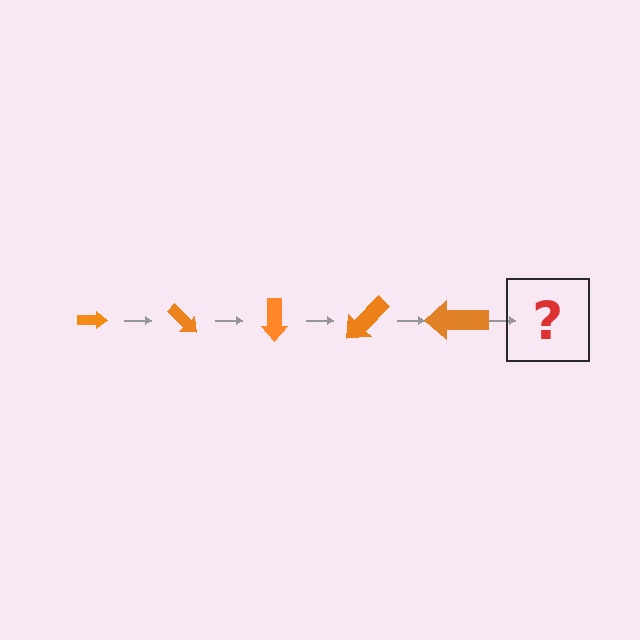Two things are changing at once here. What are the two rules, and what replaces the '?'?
The two rules are that the arrow grows larger each step and it rotates 45 degrees each step. The '?' should be an arrow, larger than the previous one and rotated 225 degrees from the start.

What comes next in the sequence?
The next element should be an arrow, larger than the previous one and rotated 225 degrees from the start.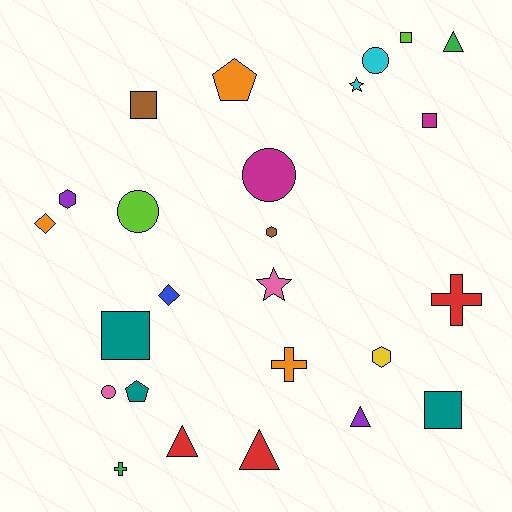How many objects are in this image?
There are 25 objects.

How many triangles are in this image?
There are 4 triangles.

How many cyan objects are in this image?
There are 2 cyan objects.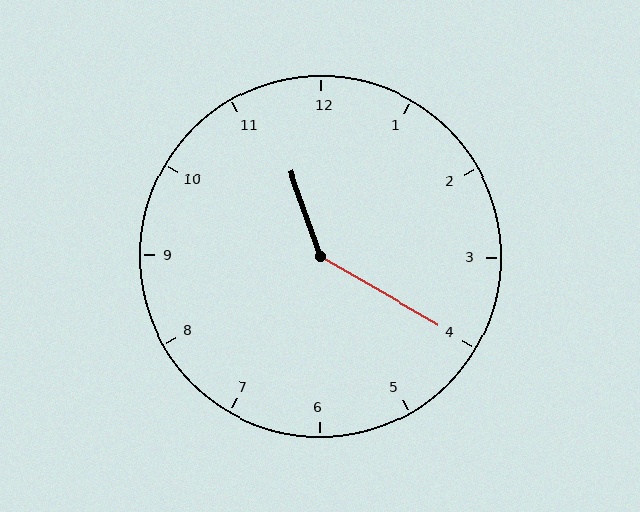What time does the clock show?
11:20.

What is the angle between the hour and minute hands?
Approximately 140 degrees.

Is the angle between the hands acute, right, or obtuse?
It is obtuse.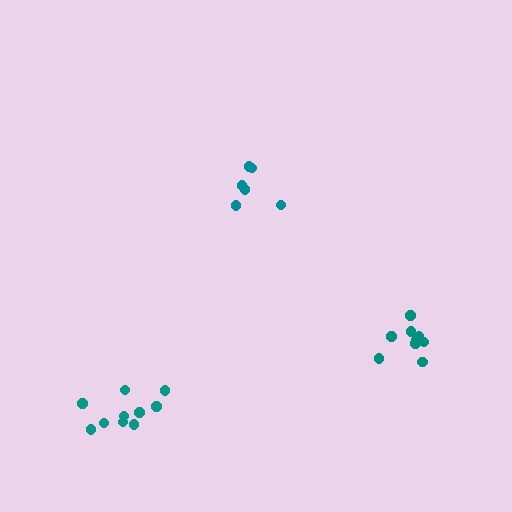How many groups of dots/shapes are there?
There are 3 groups.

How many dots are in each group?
Group 1: 10 dots, Group 2: 9 dots, Group 3: 6 dots (25 total).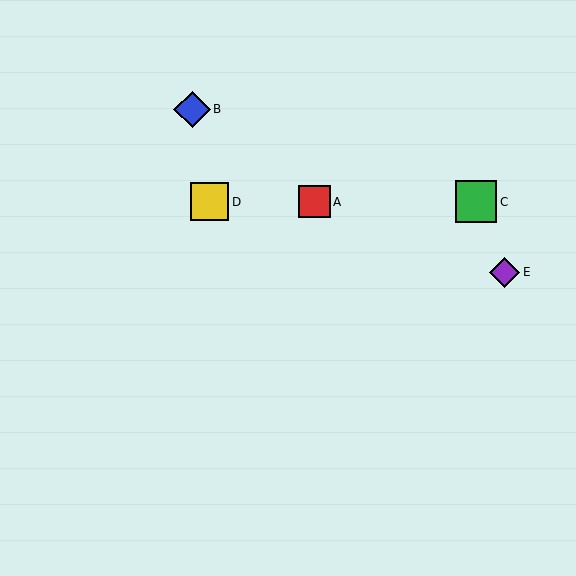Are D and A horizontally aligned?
Yes, both are at y≈202.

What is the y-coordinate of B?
Object B is at y≈109.